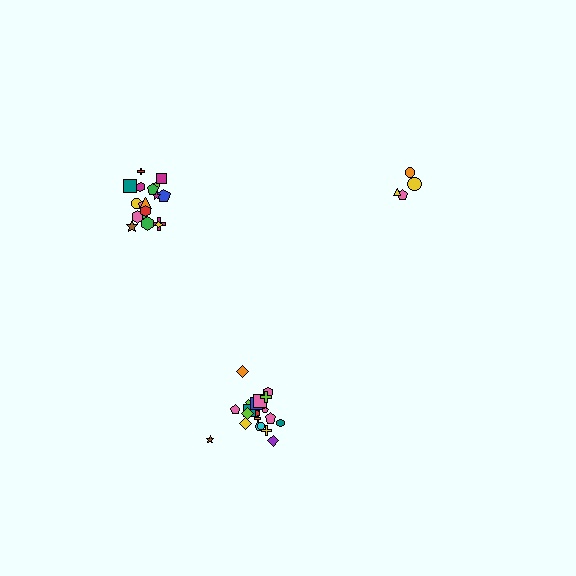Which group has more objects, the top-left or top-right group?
The top-left group.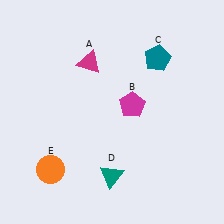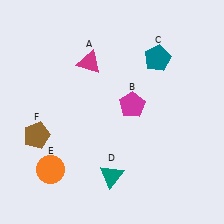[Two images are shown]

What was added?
A brown pentagon (F) was added in Image 2.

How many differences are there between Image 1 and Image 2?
There is 1 difference between the two images.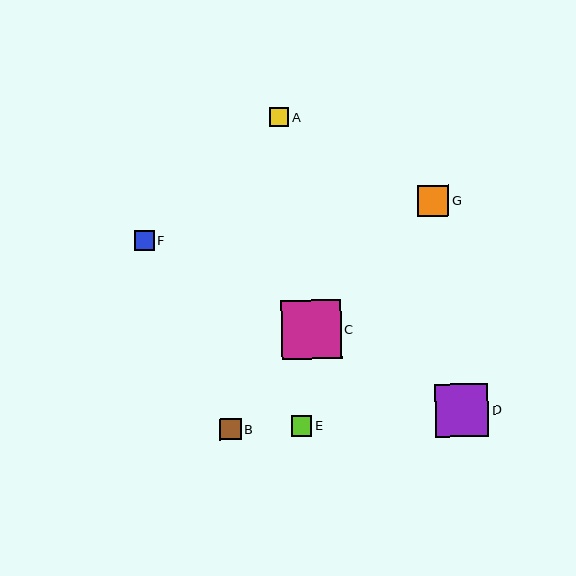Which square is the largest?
Square C is the largest with a size of approximately 59 pixels.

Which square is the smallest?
Square A is the smallest with a size of approximately 19 pixels.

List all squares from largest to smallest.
From largest to smallest: C, D, G, B, E, F, A.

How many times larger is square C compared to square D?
Square C is approximately 1.1 times the size of square D.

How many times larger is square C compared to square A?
Square C is approximately 3.1 times the size of square A.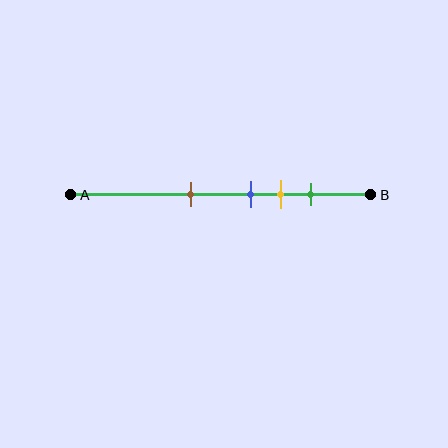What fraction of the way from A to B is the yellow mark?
The yellow mark is approximately 70% (0.7) of the way from A to B.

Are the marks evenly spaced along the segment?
No, the marks are not evenly spaced.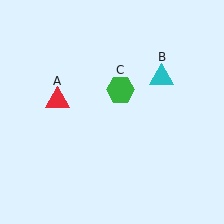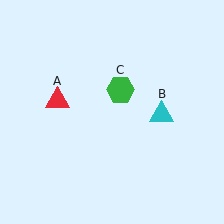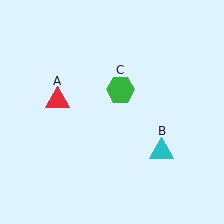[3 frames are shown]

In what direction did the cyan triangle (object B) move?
The cyan triangle (object B) moved down.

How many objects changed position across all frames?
1 object changed position: cyan triangle (object B).